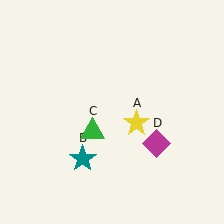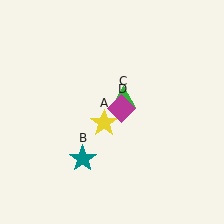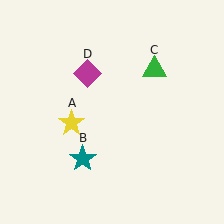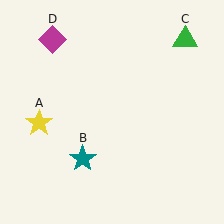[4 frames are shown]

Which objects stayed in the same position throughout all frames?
Teal star (object B) remained stationary.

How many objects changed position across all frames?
3 objects changed position: yellow star (object A), green triangle (object C), magenta diamond (object D).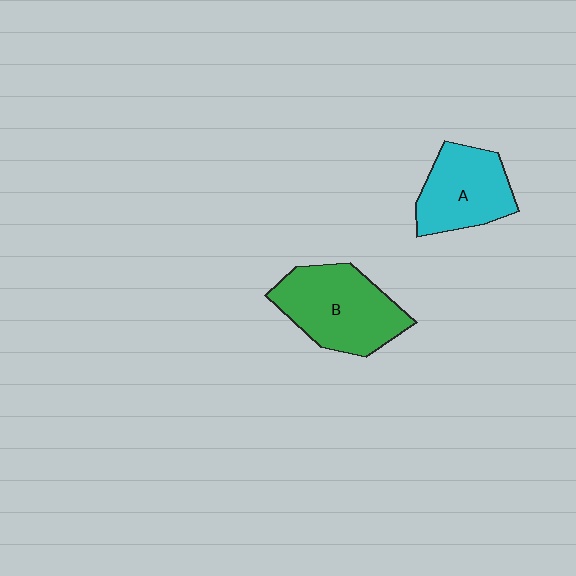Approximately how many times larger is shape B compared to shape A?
Approximately 1.3 times.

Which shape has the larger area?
Shape B (green).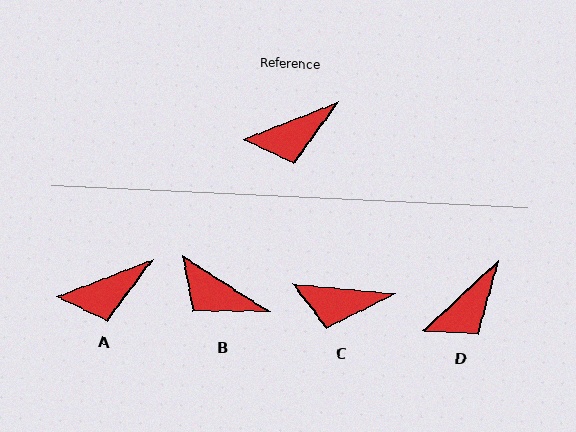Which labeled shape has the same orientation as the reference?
A.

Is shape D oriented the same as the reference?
No, it is off by about 21 degrees.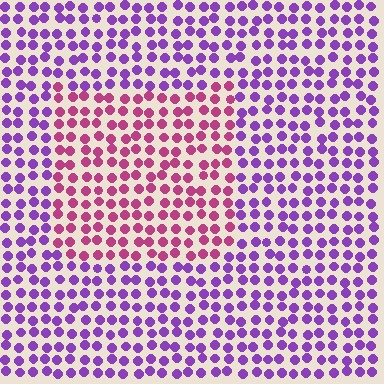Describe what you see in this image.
The image is filled with small purple elements in a uniform arrangement. A rectangle-shaped region is visible where the elements are tinted to a slightly different hue, forming a subtle color boundary.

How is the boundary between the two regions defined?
The boundary is defined purely by a slight shift in hue (about 49 degrees). Spacing, size, and orientation are identical on both sides.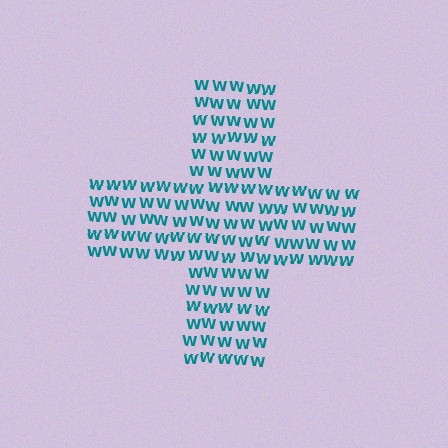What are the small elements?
The small elements are letter W's.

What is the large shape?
The large shape is a cross.